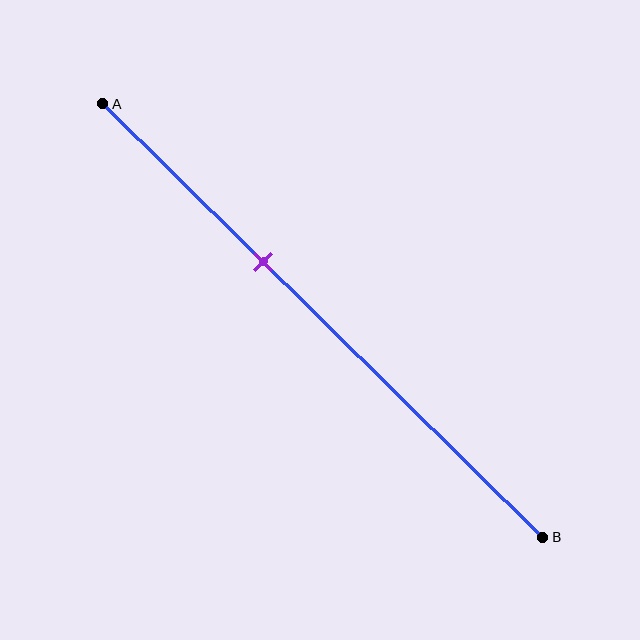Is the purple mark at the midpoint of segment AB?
No, the mark is at about 35% from A, not at the 50% midpoint.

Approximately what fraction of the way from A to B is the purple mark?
The purple mark is approximately 35% of the way from A to B.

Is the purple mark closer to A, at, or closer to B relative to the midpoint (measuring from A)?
The purple mark is closer to point A than the midpoint of segment AB.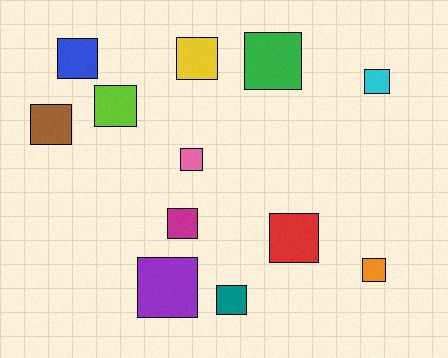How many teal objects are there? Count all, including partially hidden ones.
There is 1 teal object.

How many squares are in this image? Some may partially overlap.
There are 12 squares.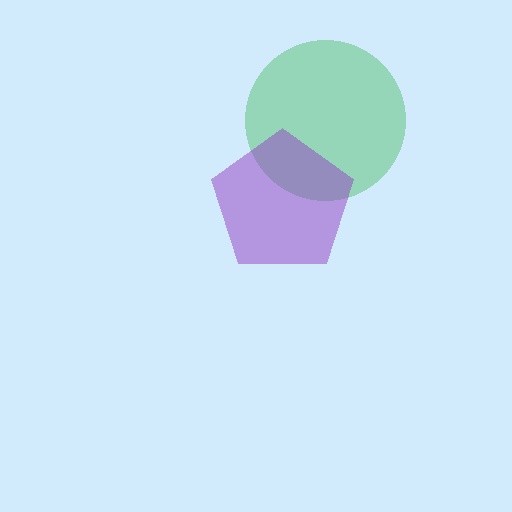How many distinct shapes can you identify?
There are 2 distinct shapes: a green circle, a purple pentagon.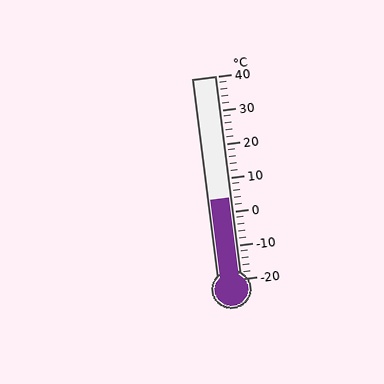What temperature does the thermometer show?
The thermometer shows approximately 4°C.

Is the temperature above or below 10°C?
The temperature is below 10°C.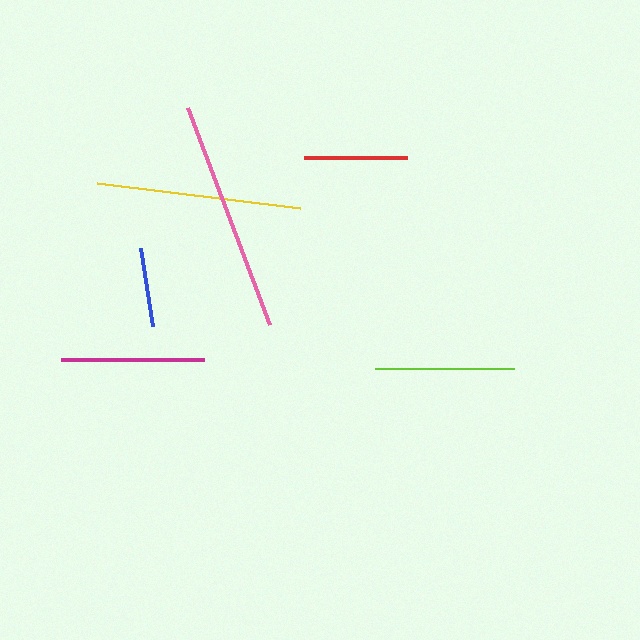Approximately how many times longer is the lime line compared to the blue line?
The lime line is approximately 1.8 times the length of the blue line.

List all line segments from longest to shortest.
From longest to shortest: pink, yellow, magenta, lime, red, blue.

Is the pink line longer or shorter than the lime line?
The pink line is longer than the lime line.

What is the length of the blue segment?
The blue segment is approximately 79 pixels long.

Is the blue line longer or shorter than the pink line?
The pink line is longer than the blue line.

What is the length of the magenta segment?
The magenta segment is approximately 143 pixels long.